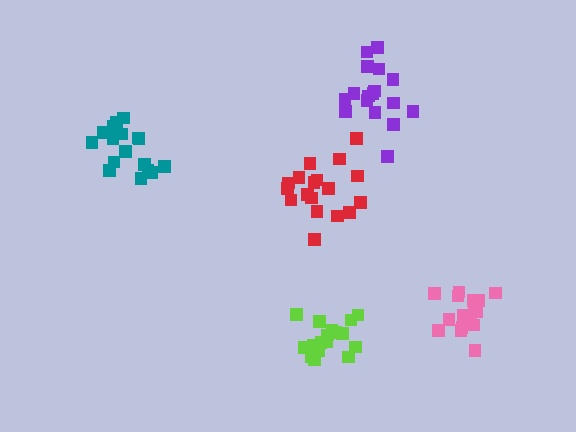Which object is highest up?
The purple cluster is topmost.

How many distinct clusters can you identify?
There are 5 distinct clusters.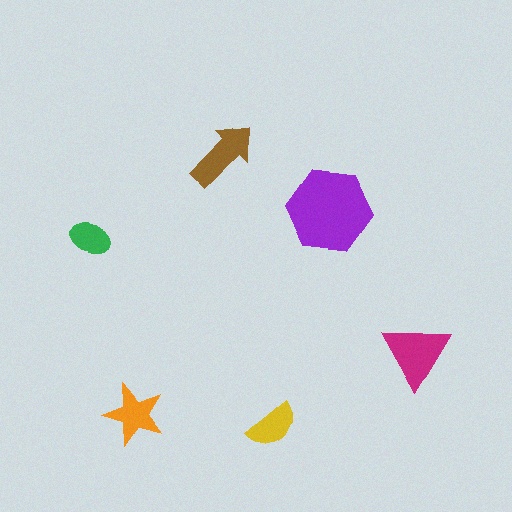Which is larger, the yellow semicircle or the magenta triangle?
The magenta triangle.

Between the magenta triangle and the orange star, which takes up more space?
The magenta triangle.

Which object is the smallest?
The green ellipse.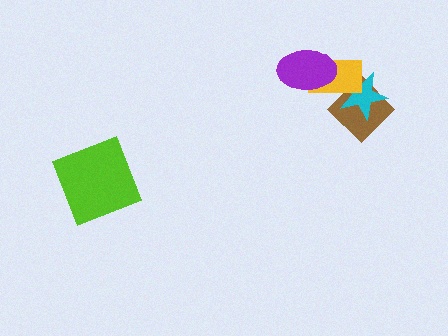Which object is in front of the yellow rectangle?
The purple ellipse is in front of the yellow rectangle.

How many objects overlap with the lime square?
0 objects overlap with the lime square.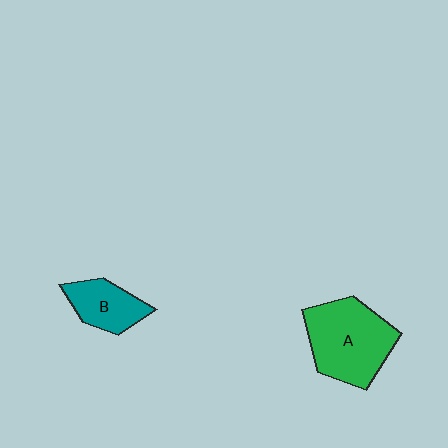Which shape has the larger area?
Shape A (green).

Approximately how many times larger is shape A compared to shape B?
Approximately 1.9 times.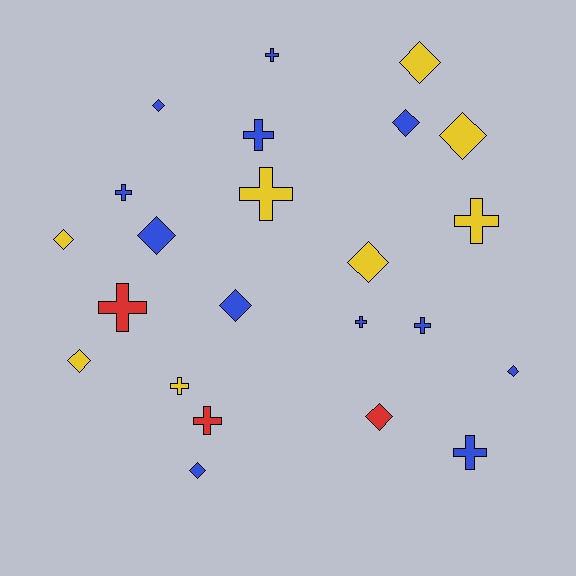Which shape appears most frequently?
Diamond, with 12 objects.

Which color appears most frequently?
Blue, with 12 objects.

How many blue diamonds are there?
There are 6 blue diamonds.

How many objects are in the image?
There are 23 objects.